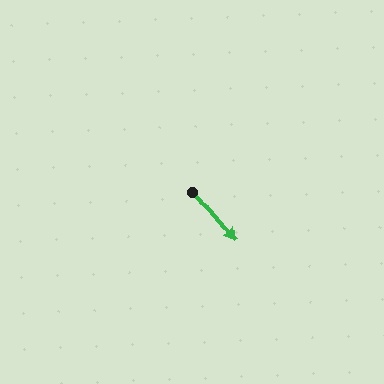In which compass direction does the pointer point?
Southeast.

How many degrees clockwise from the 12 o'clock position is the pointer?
Approximately 140 degrees.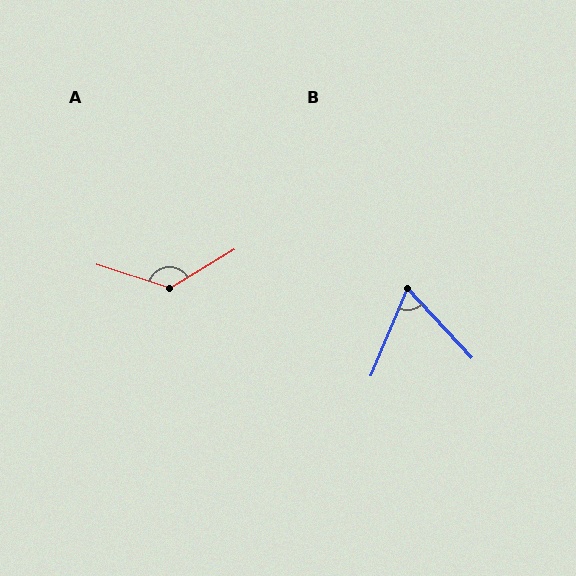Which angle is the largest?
A, at approximately 131 degrees.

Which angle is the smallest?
B, at approximately 66 degrees.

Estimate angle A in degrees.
Approximately 131 degrees.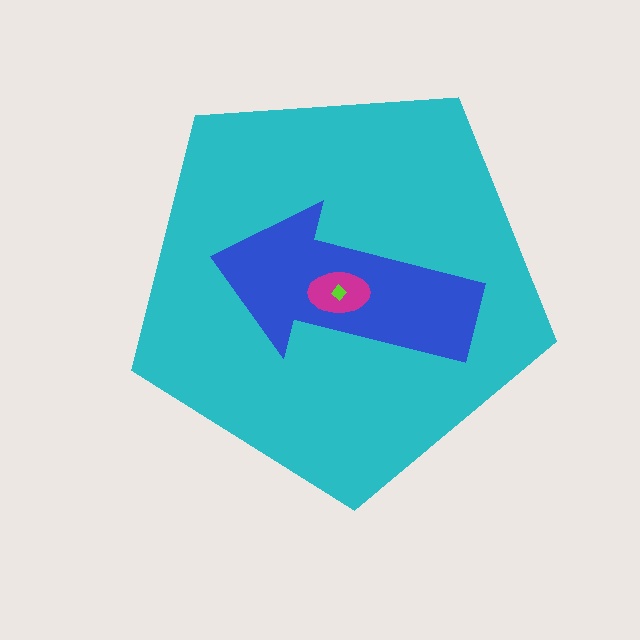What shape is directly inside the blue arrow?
The magenta ellipse.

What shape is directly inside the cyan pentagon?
The blue arrow.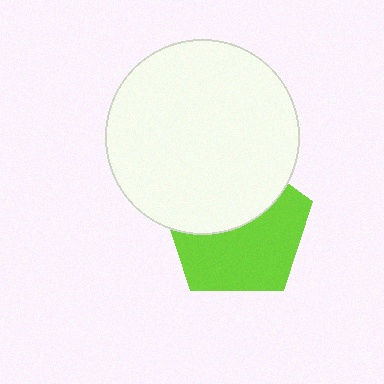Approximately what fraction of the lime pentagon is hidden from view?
Roughly 44% of the lime pentagon is hidden behind the white circle.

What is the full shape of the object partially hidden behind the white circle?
The partially hidden object is a lime pentagon.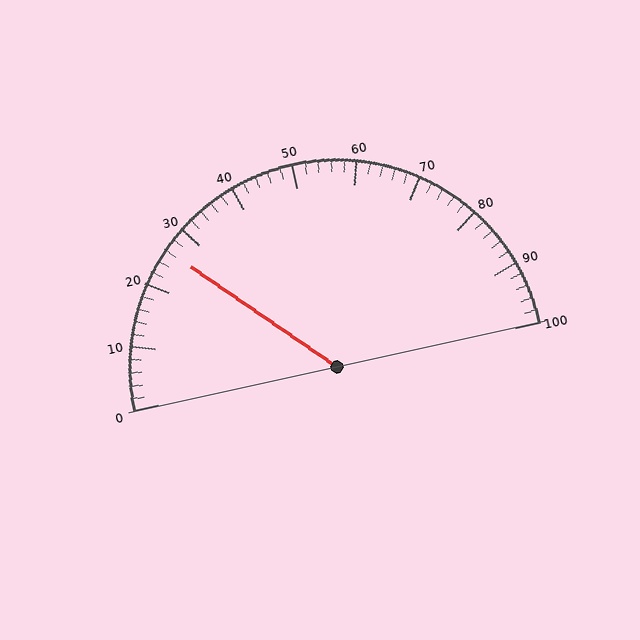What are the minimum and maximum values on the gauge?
The gauge ranges from 0 to 100.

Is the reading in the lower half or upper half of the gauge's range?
The reading is in the lower half of the range (0 to 100).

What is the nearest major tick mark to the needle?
The nearest major tick mark is 30.